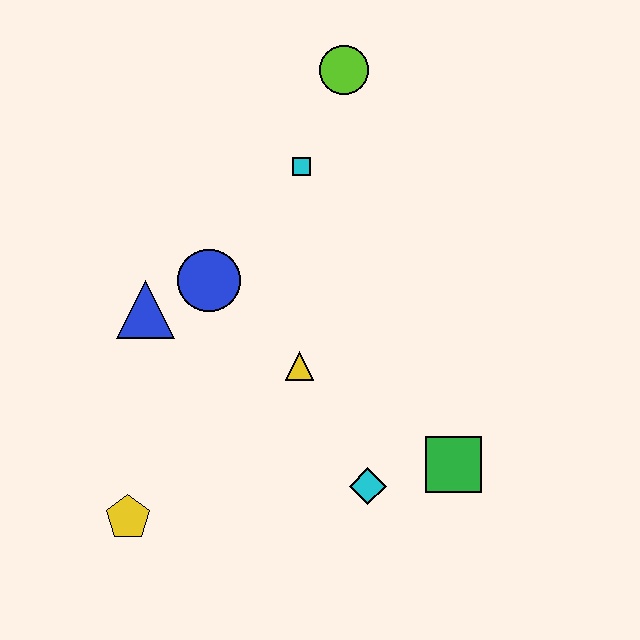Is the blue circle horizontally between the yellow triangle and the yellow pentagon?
Yes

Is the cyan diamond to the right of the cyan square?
Yes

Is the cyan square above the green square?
Yes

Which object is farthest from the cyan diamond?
The lime circle is farthest from the cyan diamond.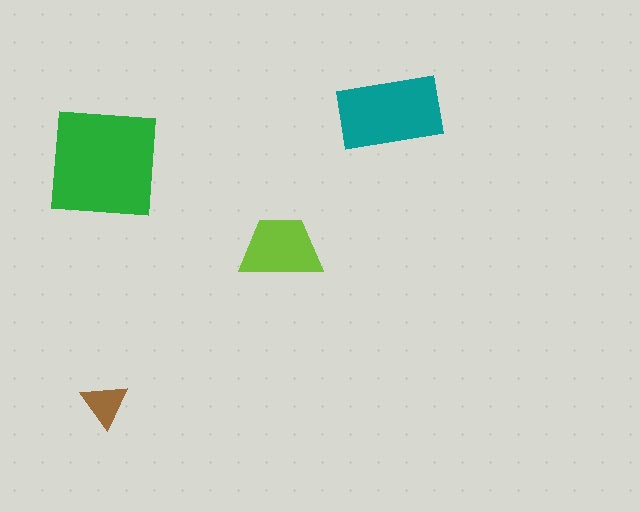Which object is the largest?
The green square.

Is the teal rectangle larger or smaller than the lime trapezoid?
Larger.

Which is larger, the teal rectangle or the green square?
The green square.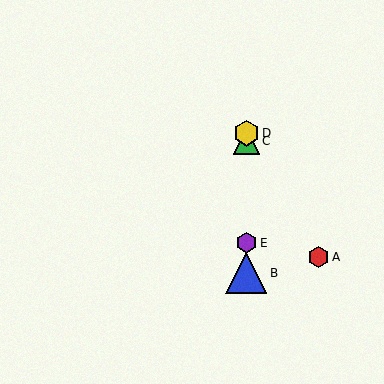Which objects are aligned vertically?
Objects B, C, D, E are aligned vertically.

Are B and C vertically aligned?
Yes, both are at x≈246.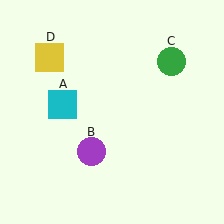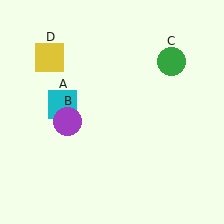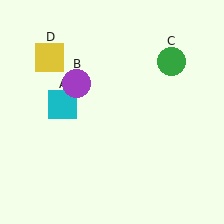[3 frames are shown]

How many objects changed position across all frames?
1 object changed position: purple circle (object B).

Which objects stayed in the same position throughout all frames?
Cyan square (object A) and green circle (object C) and yellow square (object D) remained stationary.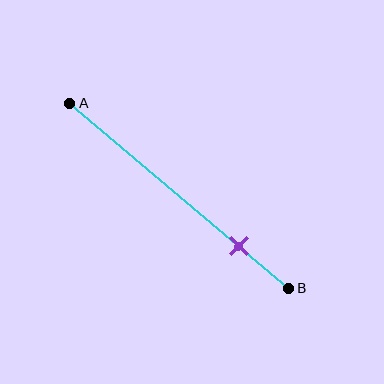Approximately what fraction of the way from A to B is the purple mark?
The purple mark is approximately 75% of the way from A to B.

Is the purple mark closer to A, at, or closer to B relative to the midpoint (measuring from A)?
The purple mark is closer to point B than the midpoint of segment AB.